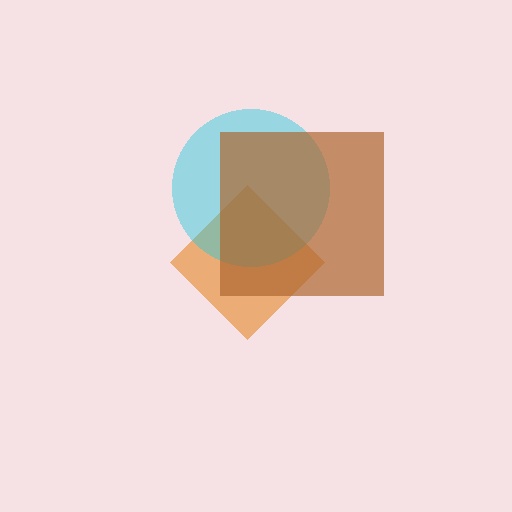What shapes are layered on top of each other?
The layered shapes are: an orange diamond, a cyan circle, a brown square.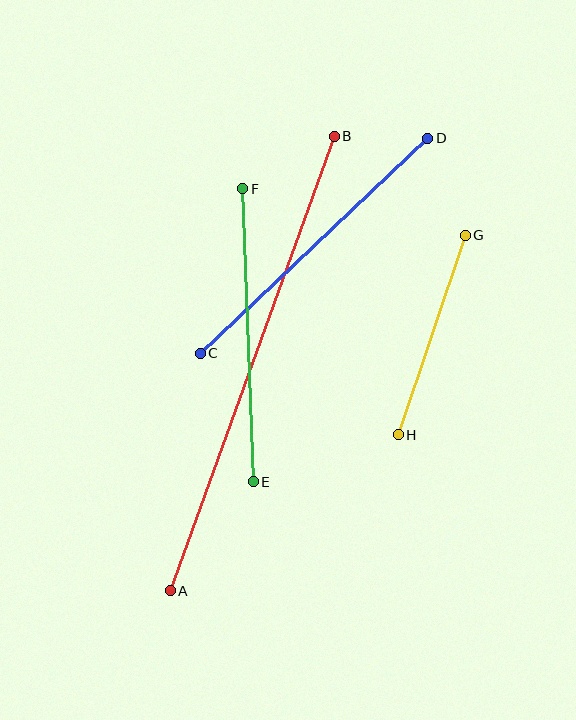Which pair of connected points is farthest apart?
Points A and B are farthest apart.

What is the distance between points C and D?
The distance is approximately 313 pixels.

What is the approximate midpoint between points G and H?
The midpoint is at approximately (432, 335) pixels.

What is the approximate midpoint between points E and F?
The midpoint is at approximately (248, 335) pixels.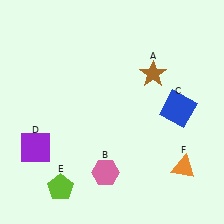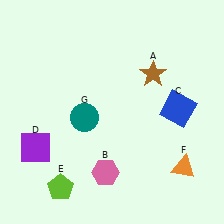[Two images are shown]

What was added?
A teal circle (G) was added in Image 2.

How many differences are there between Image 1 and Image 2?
There is 1 difference between the two images.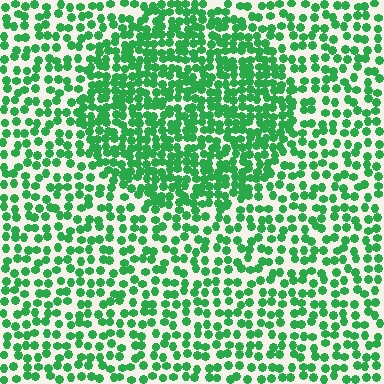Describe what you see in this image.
The image contains small green elements arranged at two different densities. A circle-shaped region is visible where the elements are more densely packed than the surrounding area.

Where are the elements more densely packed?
The elements are more densely packed inside the circle boundary.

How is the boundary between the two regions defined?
The boundary is defined by a change in element density (approximately 1.8x ratio). All elements are the same color, size, and shape.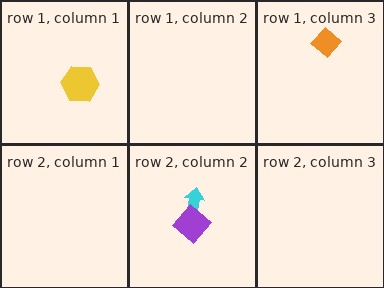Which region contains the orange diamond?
The row 1, column 3 region.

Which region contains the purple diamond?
The row 2, column 2 region.